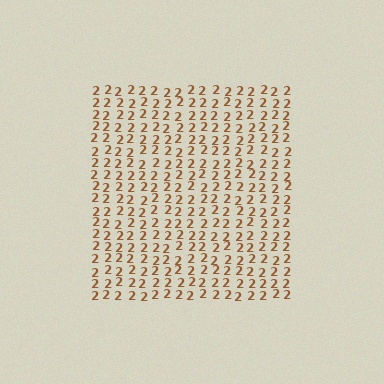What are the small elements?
The small elements are digit 2's.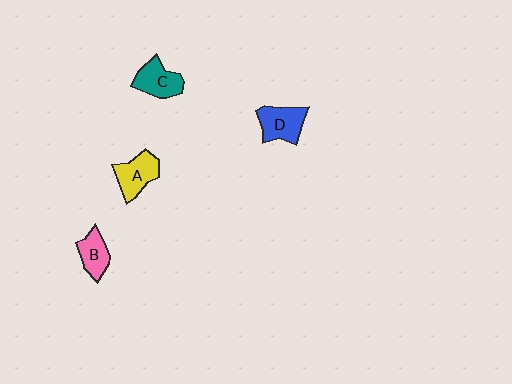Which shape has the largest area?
Shape D (blue).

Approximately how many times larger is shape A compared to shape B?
Approximately 1.3 times.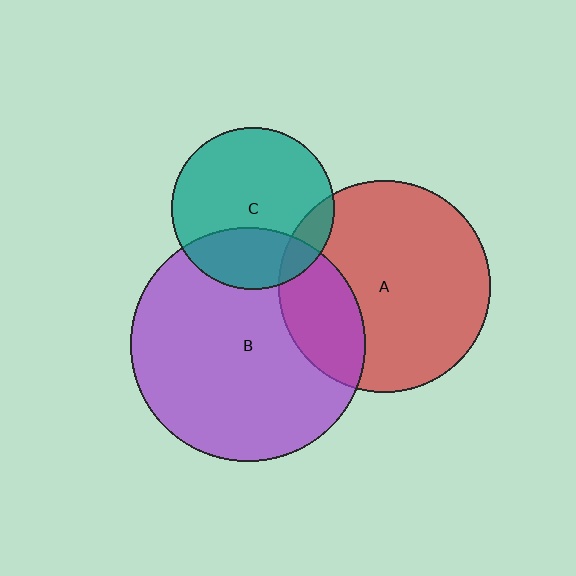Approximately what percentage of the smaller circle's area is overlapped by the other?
Approximately 30%.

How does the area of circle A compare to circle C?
Approximately 1.7 times.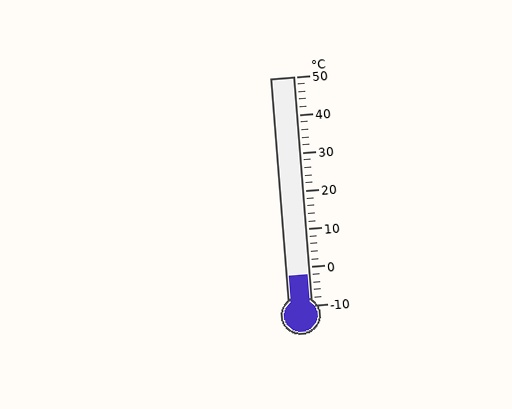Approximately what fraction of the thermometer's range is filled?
The thermometer is filled to approximately 15% of its range.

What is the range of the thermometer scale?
The thermometer scale ranges from -10°C to 50°C.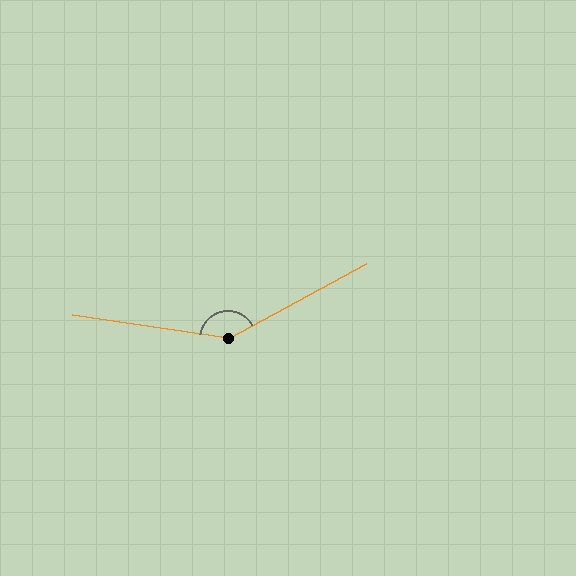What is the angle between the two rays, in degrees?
Approximately 143 degrees.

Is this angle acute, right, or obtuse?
It is obtuse.